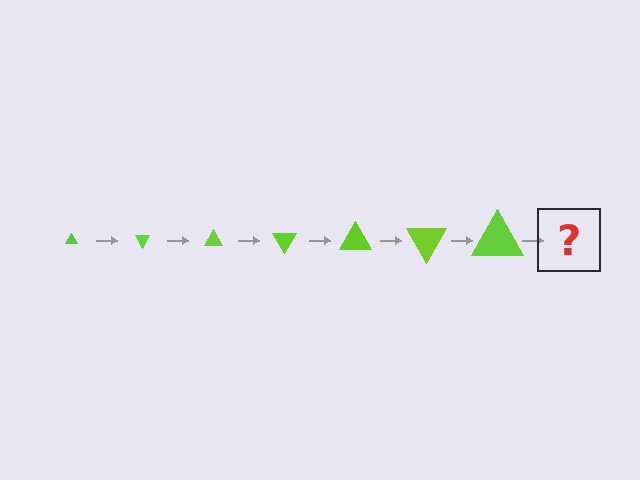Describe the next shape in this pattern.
It should be a triangle, larger than the previous one and rotated 420 degrees from the start.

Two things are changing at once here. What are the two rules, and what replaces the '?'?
The two rules are that the triangle grows larger each step and it rotates 60 degrees each step. The '?' should be a triangle, larger than the previous one and rotated 420 degrees from the start.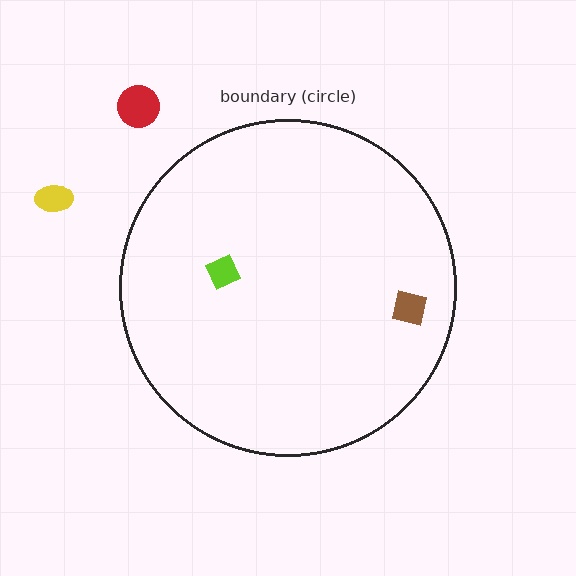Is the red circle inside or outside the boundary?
Outside.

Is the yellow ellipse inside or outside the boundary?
Outside.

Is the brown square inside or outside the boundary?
Inside.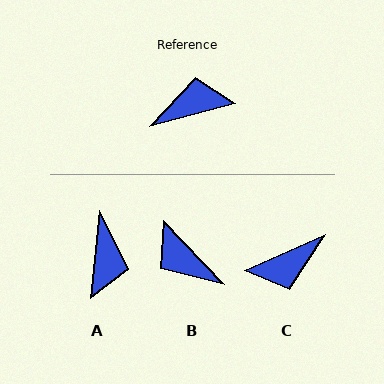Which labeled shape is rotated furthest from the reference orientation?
C, about 170 degrees away.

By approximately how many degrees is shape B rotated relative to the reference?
Approximately 119 degrees counter-clockwise.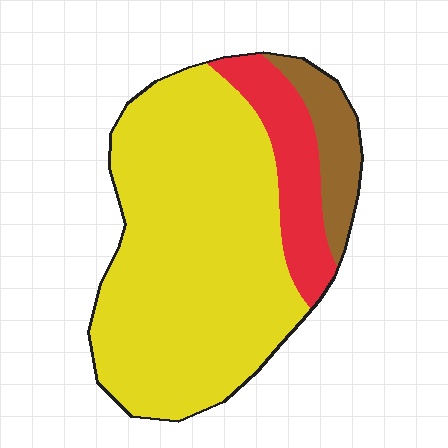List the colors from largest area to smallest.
From largest to smallest: yellow, red, brown.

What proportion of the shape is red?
Red takes up less than a quarter of the shape.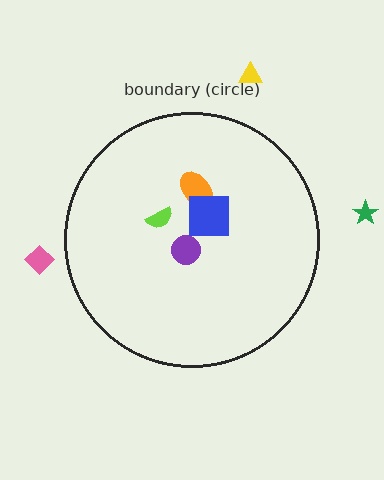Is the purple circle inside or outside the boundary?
Inside.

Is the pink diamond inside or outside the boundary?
Outside.